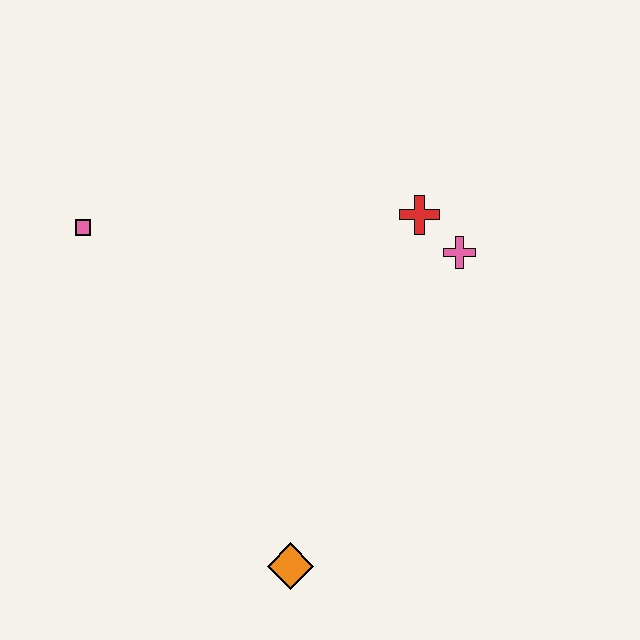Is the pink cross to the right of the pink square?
Yes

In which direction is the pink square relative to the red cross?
The pink square is to the left of the red cross.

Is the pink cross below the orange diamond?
No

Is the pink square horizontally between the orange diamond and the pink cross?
No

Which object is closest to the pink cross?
The red cross is closest to the pink cross.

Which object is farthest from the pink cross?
The pink square is farthest from the pink cross.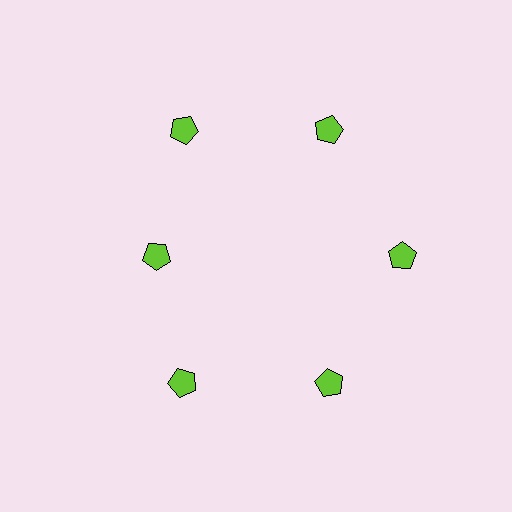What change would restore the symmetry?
The symmetry would be restored by moving it outward, back onto the ring so that all 6 pentagons sit at equal angles and equal distance from the center.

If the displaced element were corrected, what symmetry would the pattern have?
It would have 6-fold rotational symmetry — the pattern would map onto itself every 60 degrees.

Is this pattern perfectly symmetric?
No. The 6 lime pentagons are arranged in a ring, but one element near the 9 o'clock position is pulled inward toward the center, breaking the 6-fold rotational symmetry.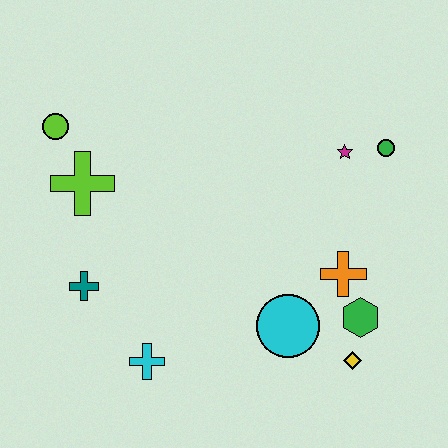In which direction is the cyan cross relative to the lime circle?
The cyan cross is below the lime circle.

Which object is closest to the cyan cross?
The teal cross is closest to the cyan cross.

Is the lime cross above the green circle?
No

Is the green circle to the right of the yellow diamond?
Yes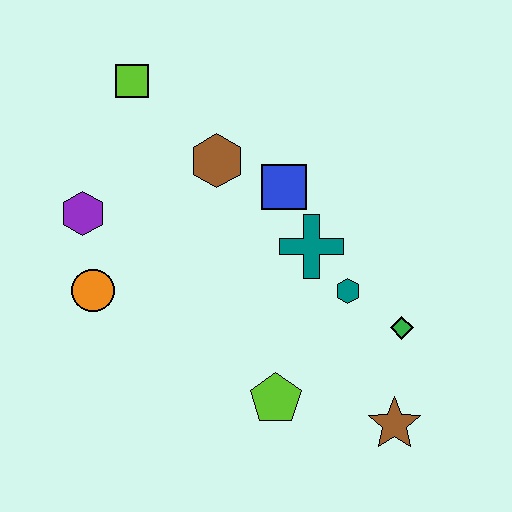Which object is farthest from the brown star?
The lime square is farthest from the brown star.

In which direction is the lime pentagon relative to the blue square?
The lime pentagon is below the blue square.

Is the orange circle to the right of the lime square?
No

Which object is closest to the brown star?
The green diamond is closest to the brown star.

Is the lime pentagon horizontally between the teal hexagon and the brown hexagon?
Yes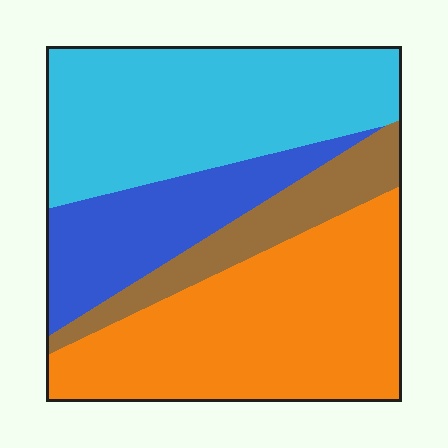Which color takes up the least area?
Brown, at roughly 10%.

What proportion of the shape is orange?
Orange covers 37% of the shape.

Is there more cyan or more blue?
Cyan.